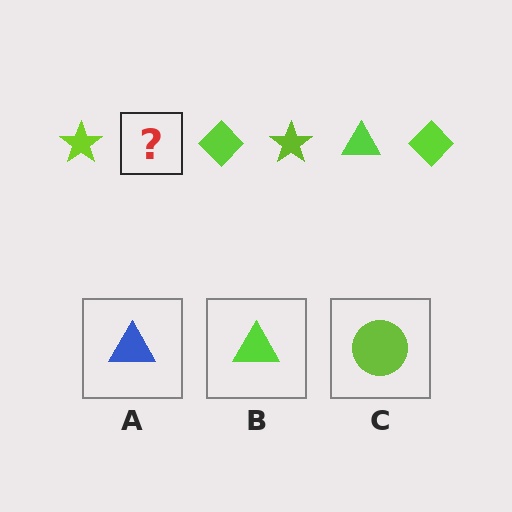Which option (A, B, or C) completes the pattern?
B.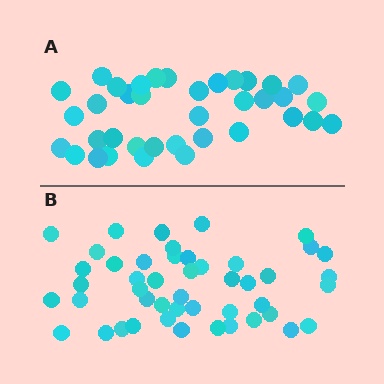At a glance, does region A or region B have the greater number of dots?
Region B (the bottom region) has more dots.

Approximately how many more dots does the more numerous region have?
Region B has roughly 10 or so more dots than region A.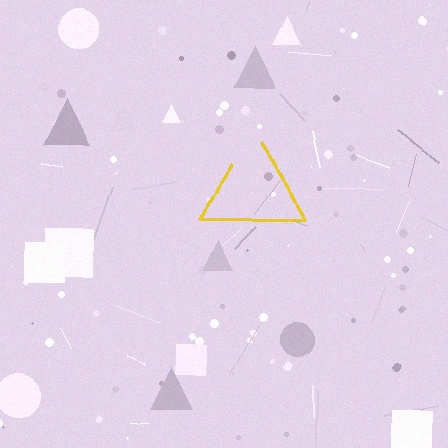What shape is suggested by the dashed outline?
The dashed outline suggests a triangle.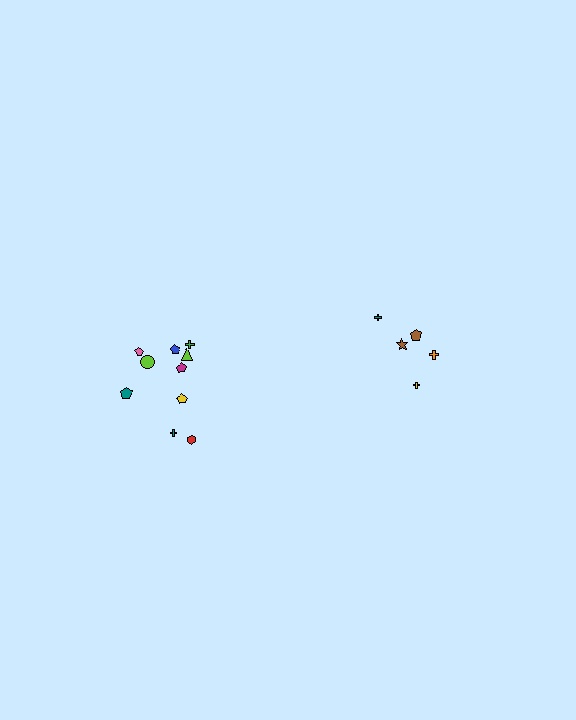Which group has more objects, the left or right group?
The left group.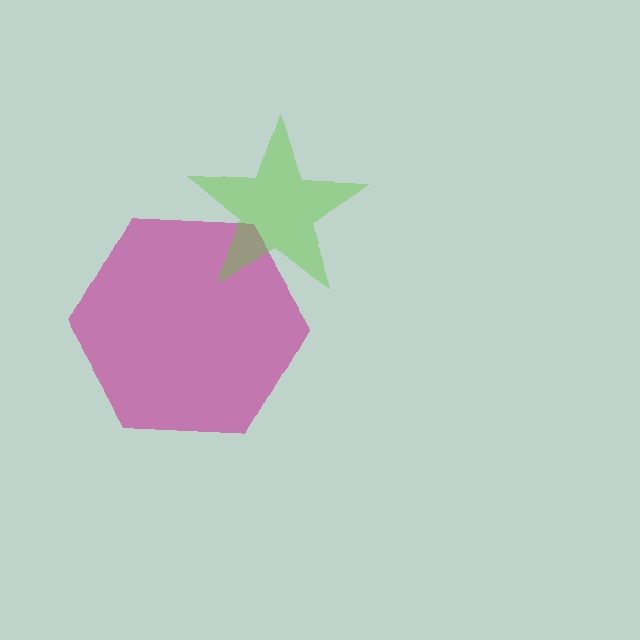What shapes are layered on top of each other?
The layered shapes are: a magenta hexagon, a lime star.